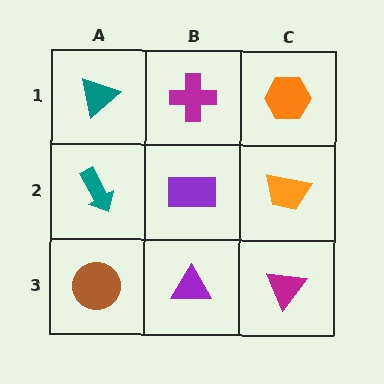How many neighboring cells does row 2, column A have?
3.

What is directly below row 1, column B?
A purple rectangle.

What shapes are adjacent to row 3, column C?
An orange trapezoid (row 2, column C), a purple triangle (row 3, column B).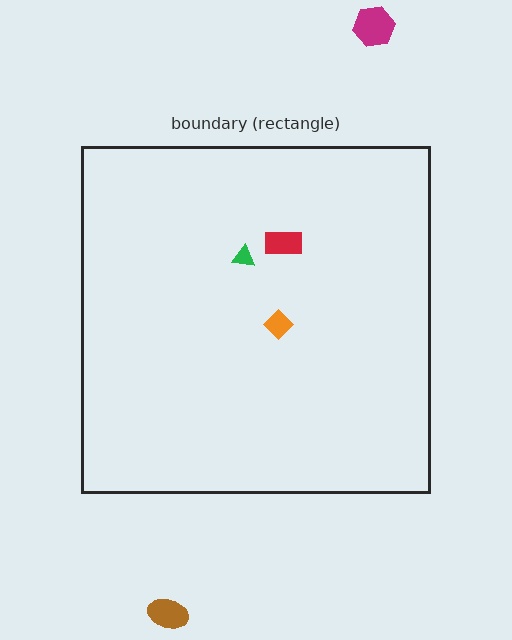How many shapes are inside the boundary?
3 inside, 2 outside.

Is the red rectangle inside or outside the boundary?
Inside.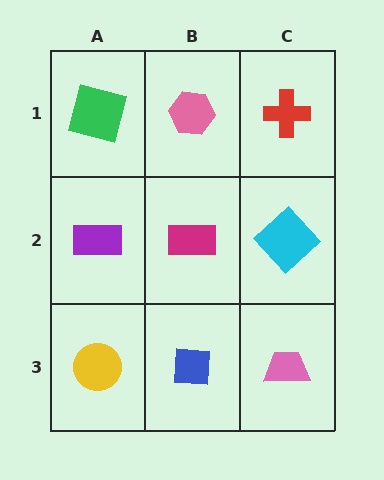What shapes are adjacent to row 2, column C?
A red cross (row 1, column C), a pink trapezoid (row 3, column C), a magenta rectangle (row 2, column B).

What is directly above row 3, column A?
A purple rectangle.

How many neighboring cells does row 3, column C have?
2.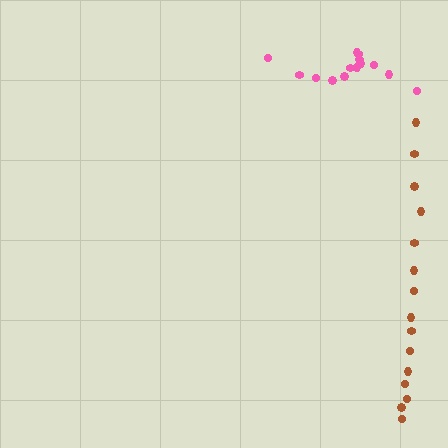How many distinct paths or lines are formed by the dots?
There are 2 distinct paths.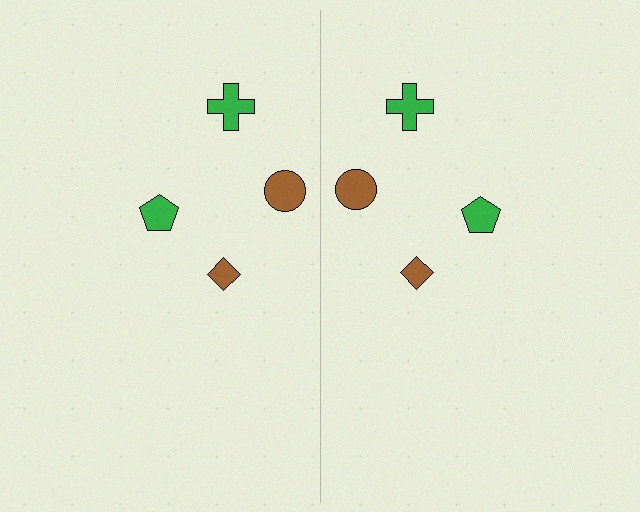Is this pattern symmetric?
Yes, this pattern has bilateral (reflection) symmetry.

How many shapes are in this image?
There are 8 shapes in this image.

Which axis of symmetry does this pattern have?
The pattern has a vertical axis of symmetry running through the center of the image.